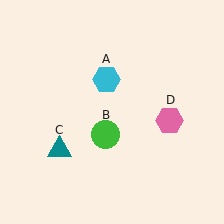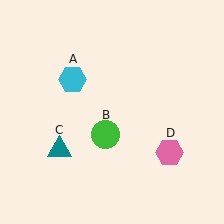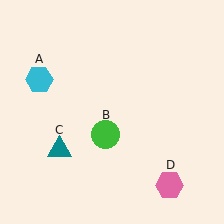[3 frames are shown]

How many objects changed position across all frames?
2 objects changed position: cyan hexagon (object A), pink hexagon (object D).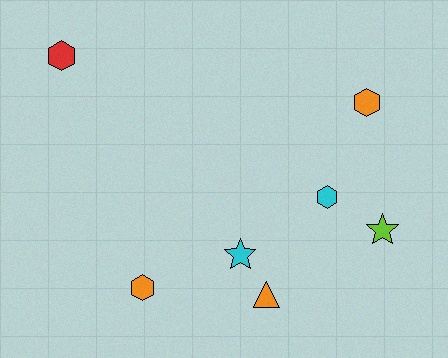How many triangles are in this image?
There is 1 triangle.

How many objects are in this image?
There are 7 objects.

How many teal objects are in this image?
There are no teal objects.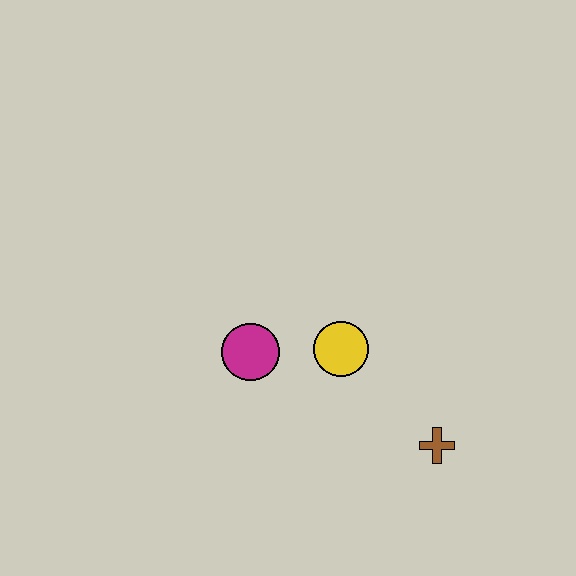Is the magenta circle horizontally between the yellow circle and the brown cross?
No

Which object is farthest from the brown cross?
The magenta circle is farthest from the brown cross.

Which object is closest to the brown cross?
The yellow circle is closest to the brown cross.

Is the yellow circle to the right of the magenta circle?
Yes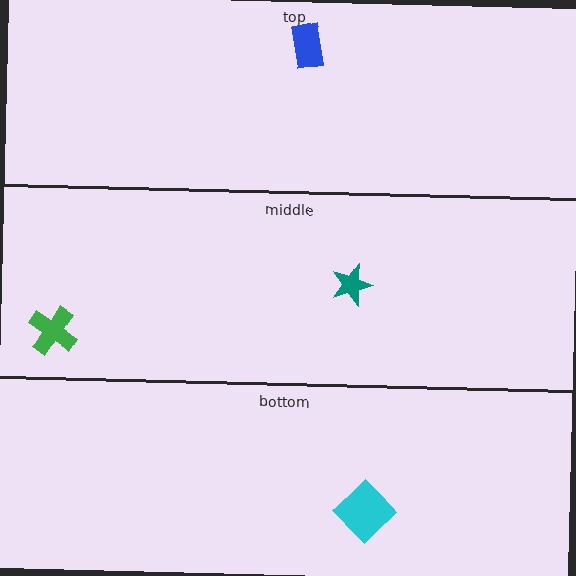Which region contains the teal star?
The middle region.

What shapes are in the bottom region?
The cyan diamond.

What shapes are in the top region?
The blue rectangle.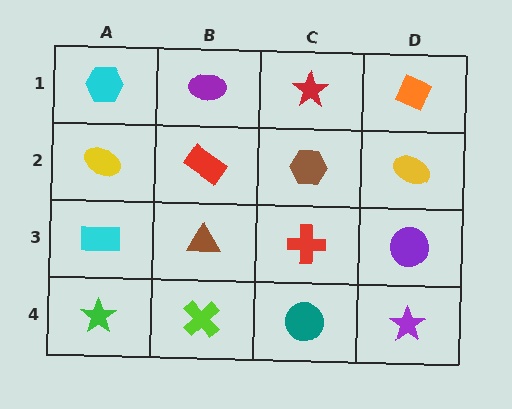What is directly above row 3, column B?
A red rectangle.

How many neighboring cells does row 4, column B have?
3.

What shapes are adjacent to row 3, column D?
A yellow ellipse (row 2, column D), a purple star (row 4, column D), a red cross (row 3, column C).